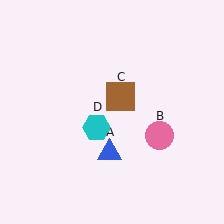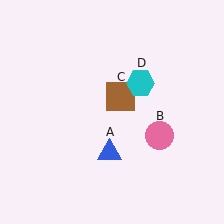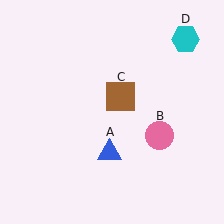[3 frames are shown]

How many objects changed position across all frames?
1 object changed position: cyan hexagon (object D).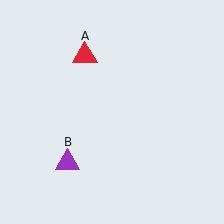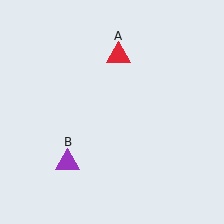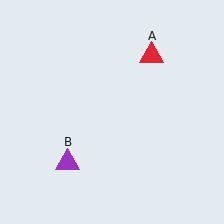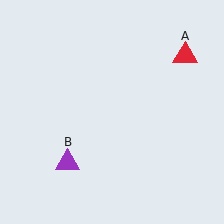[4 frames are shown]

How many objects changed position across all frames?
1 object changed position: red triangle (object A).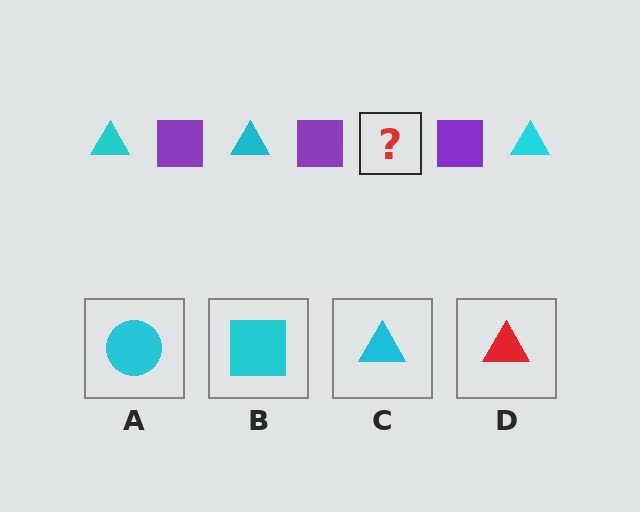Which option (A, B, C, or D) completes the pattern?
C.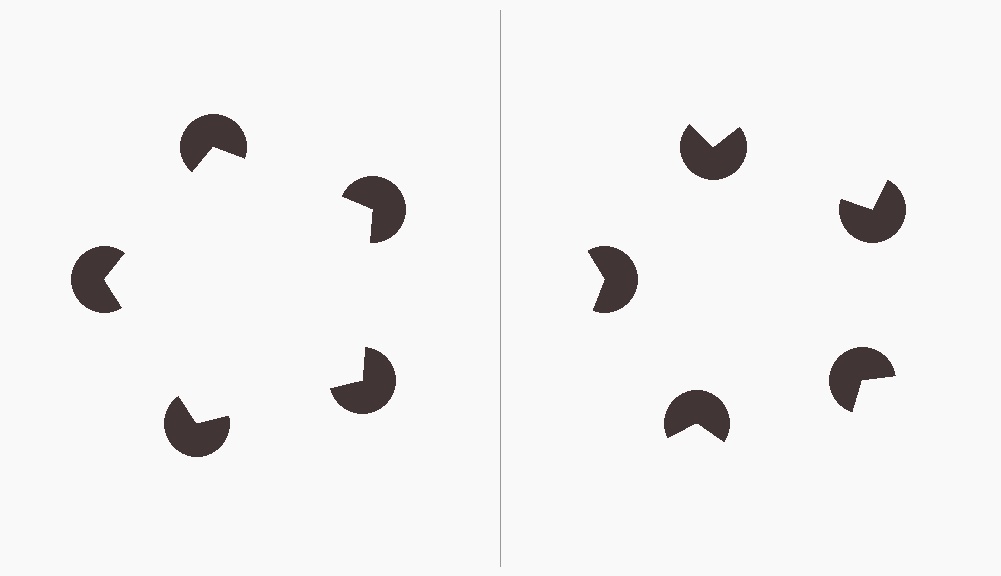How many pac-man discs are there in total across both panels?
10 — 5 on each side.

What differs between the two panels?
The pac-man discs are positioned identically on both sides; only the wedge orientations differ. On the left they align to a pentagon; on the right they are misaligned.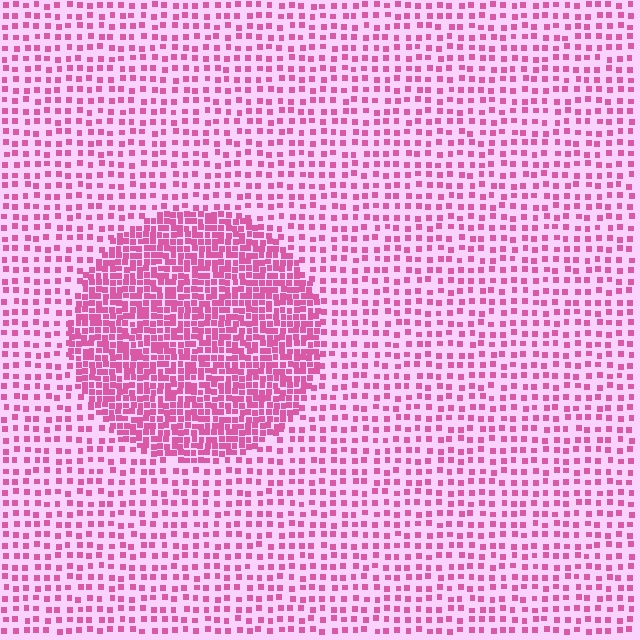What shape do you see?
I see a circle.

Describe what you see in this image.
The image contains small pink elements arranged at two different densities. A circle-shaped region is visible where the elements are more densely packed than the surrounding area.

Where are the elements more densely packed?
The elements are more densely packed inside the circle boundary.